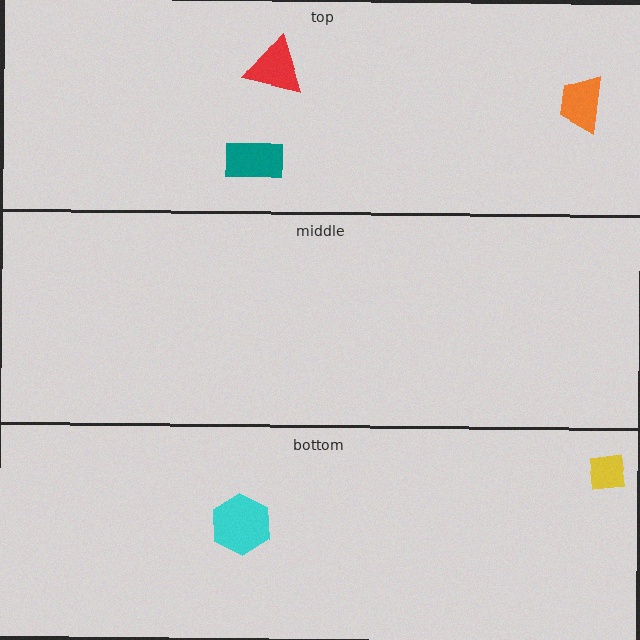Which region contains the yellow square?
The bottom region.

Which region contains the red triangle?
The top region.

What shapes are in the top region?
The red triangle, the orange trapezoid, the teal rectangle.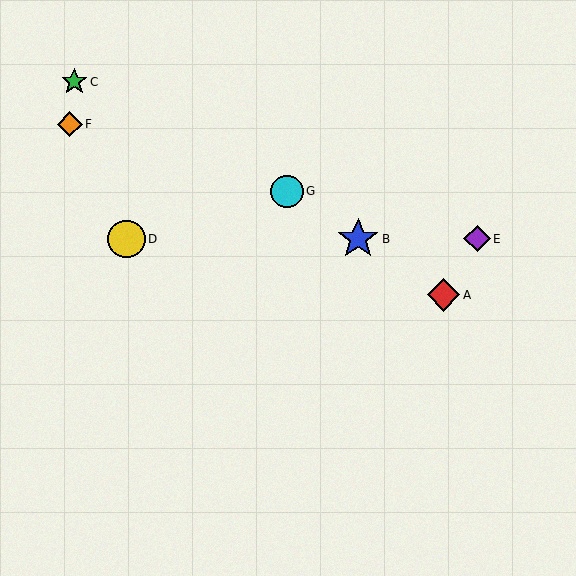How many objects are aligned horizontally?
3 objects (B, D, E) are aligned horizontally.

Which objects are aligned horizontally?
Objects B, D, E are aligned horizontally.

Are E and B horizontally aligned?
Yes, both are at y≈239.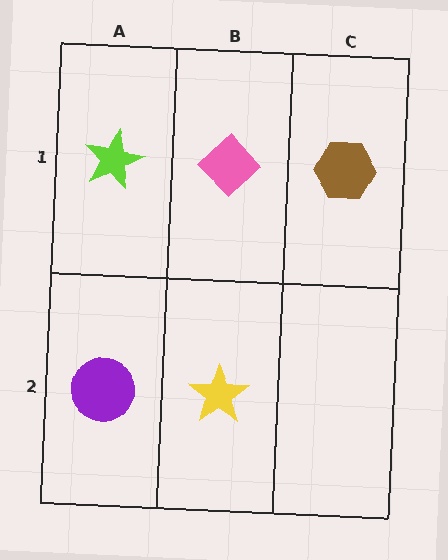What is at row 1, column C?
A brown hexagon.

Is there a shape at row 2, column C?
No, that cell is empty.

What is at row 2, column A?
A purple circle.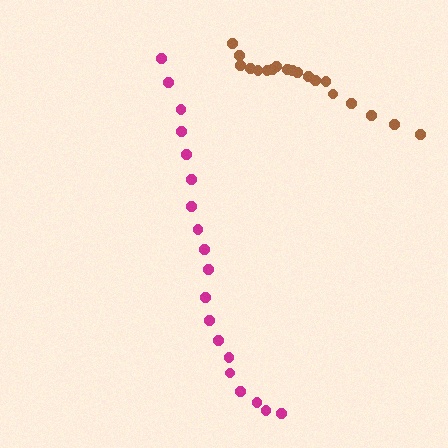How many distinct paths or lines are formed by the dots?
There are 2 distinct paths.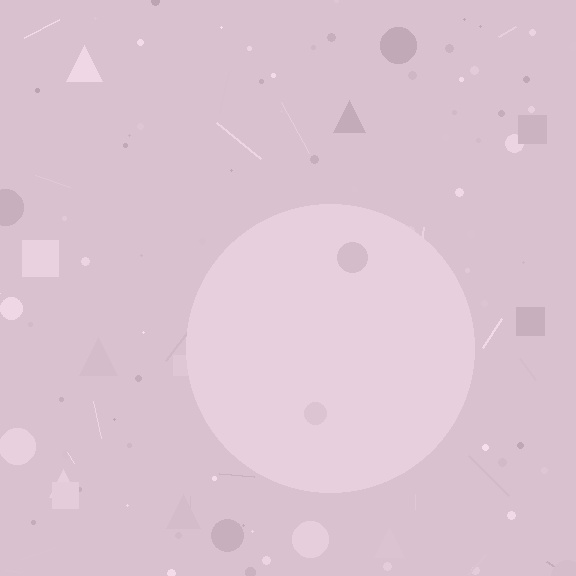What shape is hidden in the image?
A circle is hidden in the image.